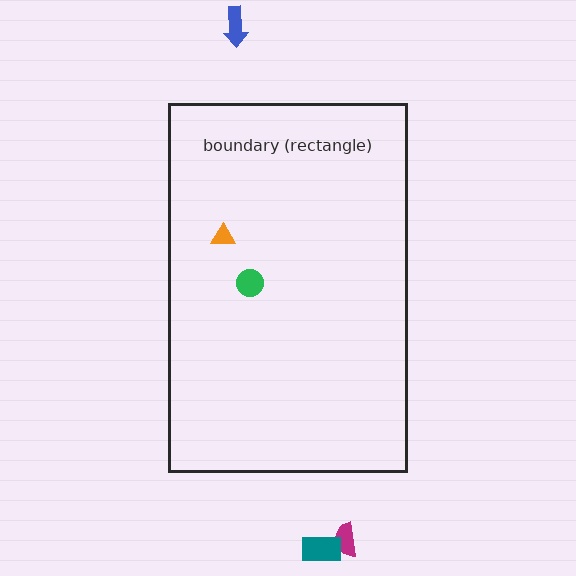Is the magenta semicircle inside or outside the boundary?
Outside.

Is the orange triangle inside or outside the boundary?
Inside.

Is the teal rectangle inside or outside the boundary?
Outside.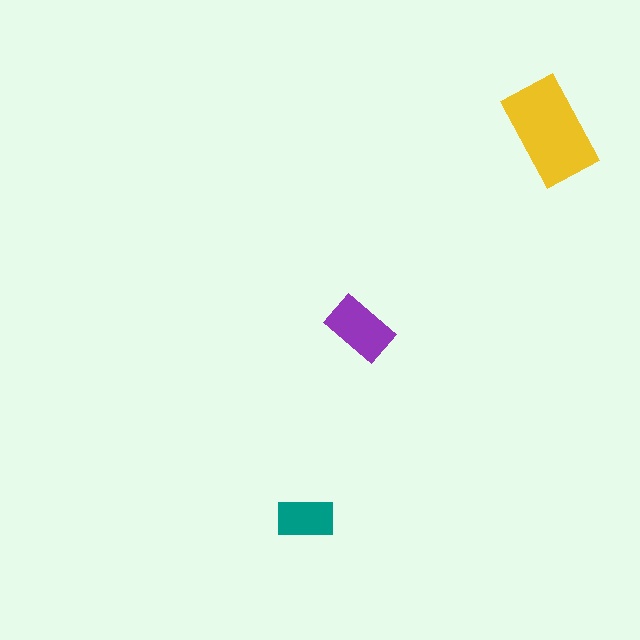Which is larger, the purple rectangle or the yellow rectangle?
The yellow one.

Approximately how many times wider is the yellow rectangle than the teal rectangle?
About 2 times wider.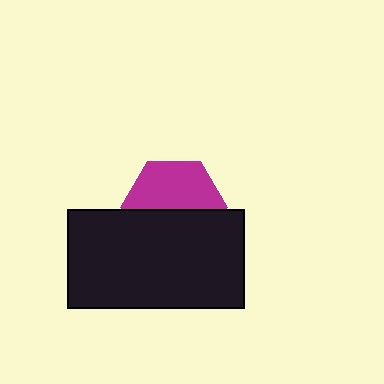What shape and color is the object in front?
The object in front is a black rectangle.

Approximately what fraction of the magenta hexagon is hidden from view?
Roughly 48% of the magenta hexagon is hidden behind the black rectangle.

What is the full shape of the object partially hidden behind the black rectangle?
The partially hidden object is a magenta hexagon.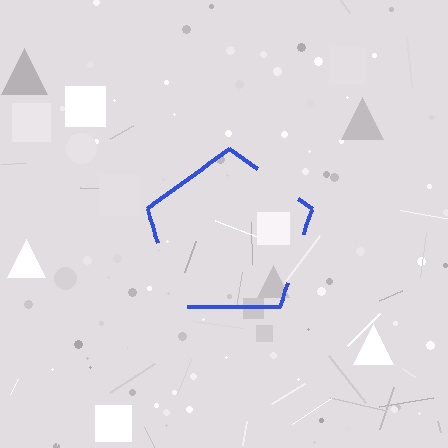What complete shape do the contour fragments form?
The contour fragments form a pentagon.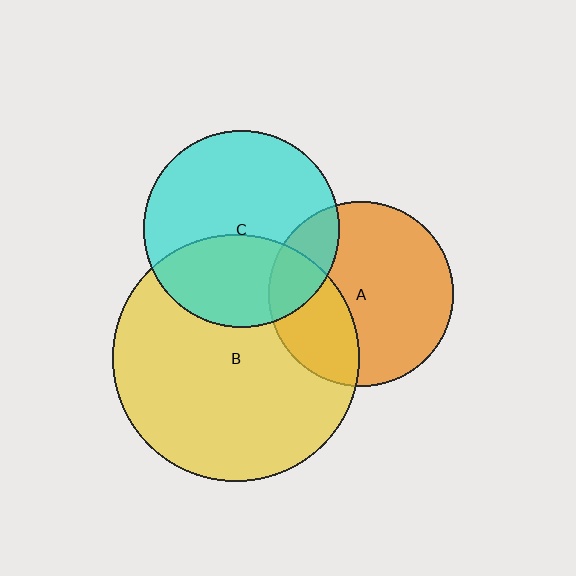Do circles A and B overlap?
Yes.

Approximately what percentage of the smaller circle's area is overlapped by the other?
Approximately 30%.